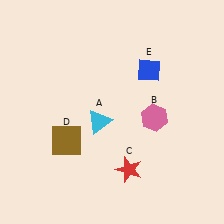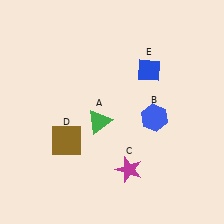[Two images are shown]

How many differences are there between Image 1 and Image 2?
There are 3 differences between the two images.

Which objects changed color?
A changed from cyan to green. B changed from pink to blue. C changed from red to magenta.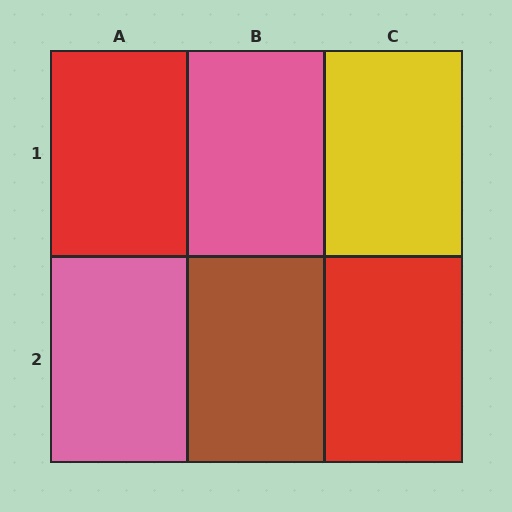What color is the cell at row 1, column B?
Pink.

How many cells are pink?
2 cells are pink.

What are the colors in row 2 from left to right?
Pink, brown, red.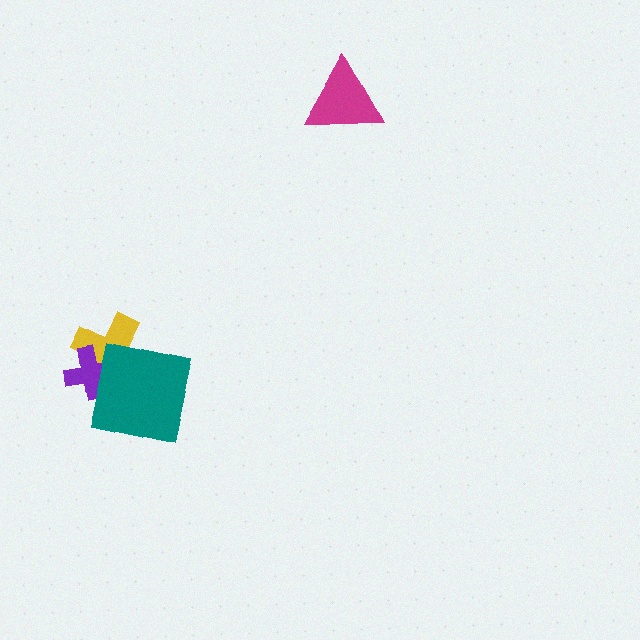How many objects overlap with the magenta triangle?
0 objects overlap with the magenta triangle.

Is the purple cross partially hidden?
Yes, it is partially covered by another shape.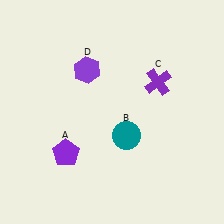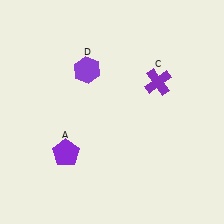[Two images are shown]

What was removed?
The teal circle (B) was removed in Image 2.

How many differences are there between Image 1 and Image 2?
There is 1 difference between the two images.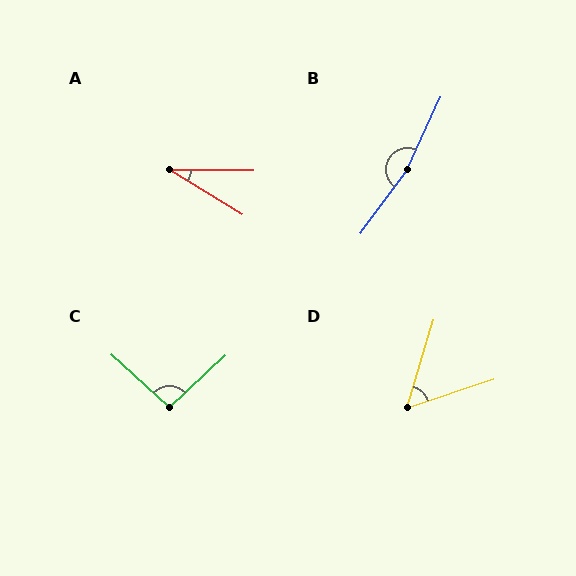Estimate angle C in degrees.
Approximately 94 degrees.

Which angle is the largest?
B, at approximately 168 degrees.